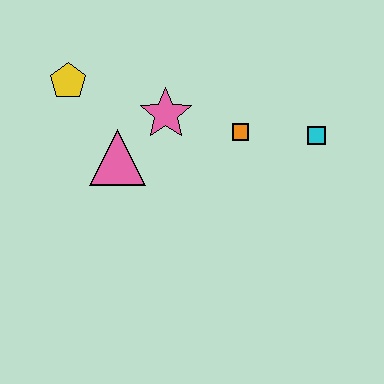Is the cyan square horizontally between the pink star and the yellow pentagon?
No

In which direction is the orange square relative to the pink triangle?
The orange square is to the right of the pink triangle.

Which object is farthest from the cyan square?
The yellow pentagon is farthest from the cyan square.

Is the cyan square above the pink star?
No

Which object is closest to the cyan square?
The orange square is closest to the cyan square.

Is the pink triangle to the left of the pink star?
Yes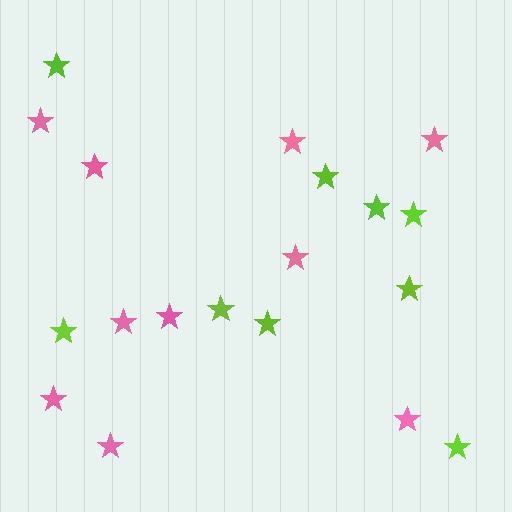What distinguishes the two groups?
There are 2 groups: one group of lime stars (9) and one group of pink stars (10).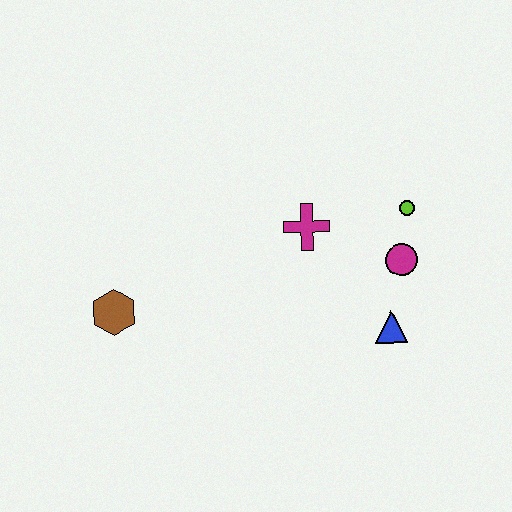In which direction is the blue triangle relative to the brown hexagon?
The blue triangle is to the right of the brown hexagon.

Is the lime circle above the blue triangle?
Yes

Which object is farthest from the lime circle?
The brown hexagon is farthest from the lime circle.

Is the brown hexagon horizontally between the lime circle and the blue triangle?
No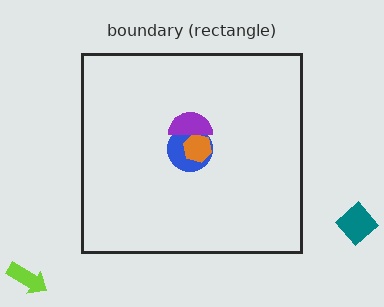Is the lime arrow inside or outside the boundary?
Outside.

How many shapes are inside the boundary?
3 inside, 2 outside.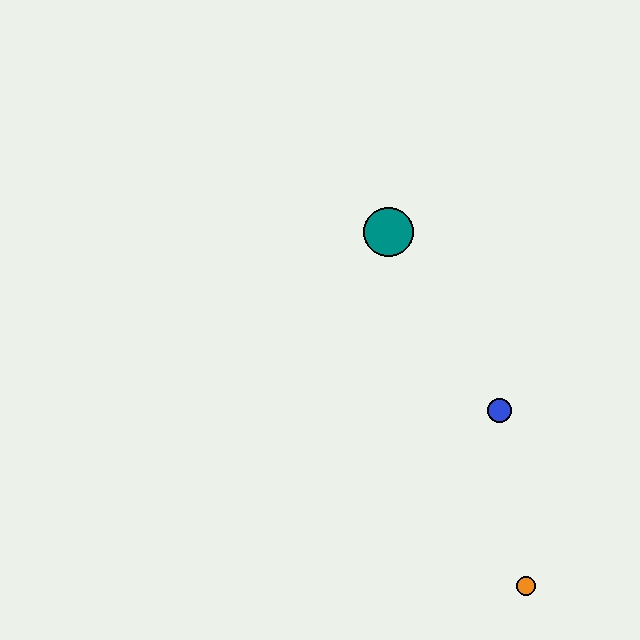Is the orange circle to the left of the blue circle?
No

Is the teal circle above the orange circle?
Yes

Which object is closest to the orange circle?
The blue circle is closest to the orange circle.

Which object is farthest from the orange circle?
The teal circle is farthest from the orange circle.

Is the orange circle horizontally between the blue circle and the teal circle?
No